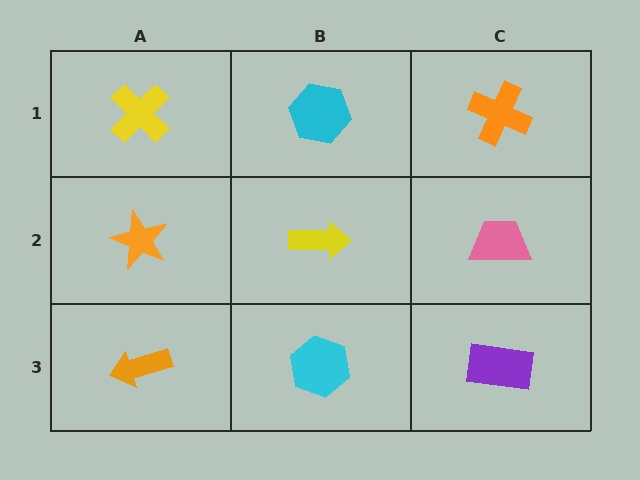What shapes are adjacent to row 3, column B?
A yellow arrow (row 2, column B), an orange arrow (row 3, column A), a purple rectangle (row 3, column C).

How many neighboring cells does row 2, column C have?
3.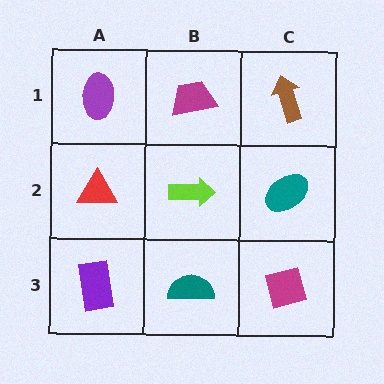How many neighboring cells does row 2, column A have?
3.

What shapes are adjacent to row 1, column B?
A lime arrow (row 2, column B), a purple ellipse (row 1, column A), a brown arrow (row 1, column C).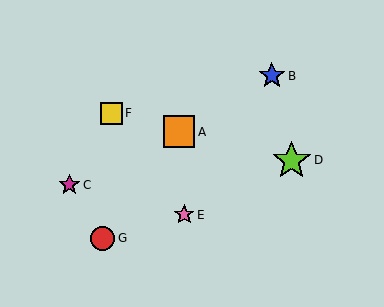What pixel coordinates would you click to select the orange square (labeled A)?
Click at (179, 132) to select the orange square A.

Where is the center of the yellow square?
The center of the yellow square is at (111, 113).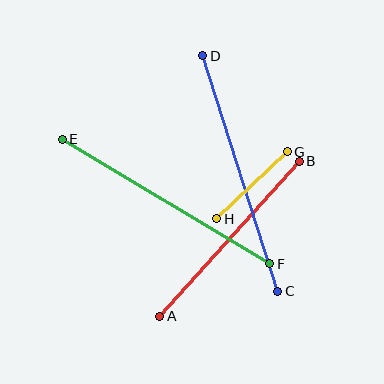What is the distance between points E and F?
The distance is approximately 242 pixels.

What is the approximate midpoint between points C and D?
The midpoint is at approximately (240, 173) pixels.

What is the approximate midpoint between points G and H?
The midpoint is at approximately (252, 185) pixels.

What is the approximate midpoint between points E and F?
The midpoint is at approximately (166, 202) pixels.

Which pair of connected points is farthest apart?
Points C and D are farthest apart.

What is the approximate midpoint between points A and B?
The midpoint is at approximately (230, 239) pixels.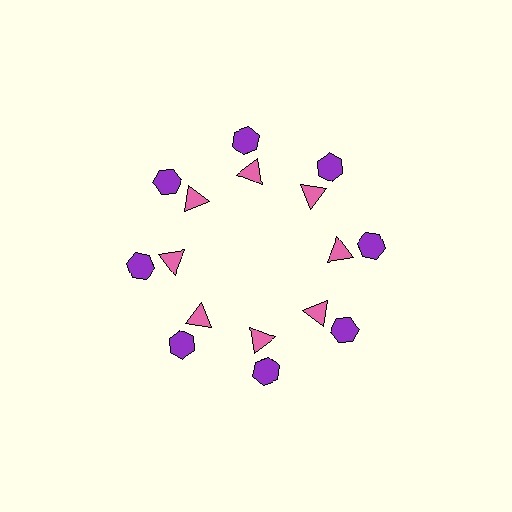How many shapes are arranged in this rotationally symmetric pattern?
There are 16 shapes, arranged in 8 groups of 2.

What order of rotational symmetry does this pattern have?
This pattern has 8-fold rotational symmetry.